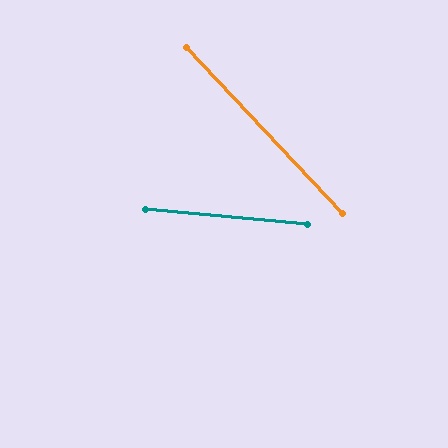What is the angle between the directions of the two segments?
Approximately 42 degrees.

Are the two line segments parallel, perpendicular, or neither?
Neither parallel nor perpendicular — they differ by about 42°.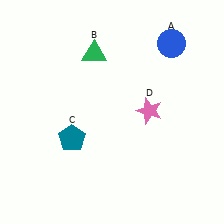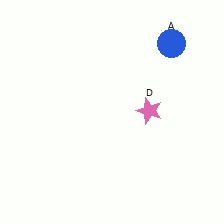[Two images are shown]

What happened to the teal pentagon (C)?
The teal pentagon (C) was removed in Image 2. It was in the bottom-left area of Image 1.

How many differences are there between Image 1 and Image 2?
There are 2 differences between the two images.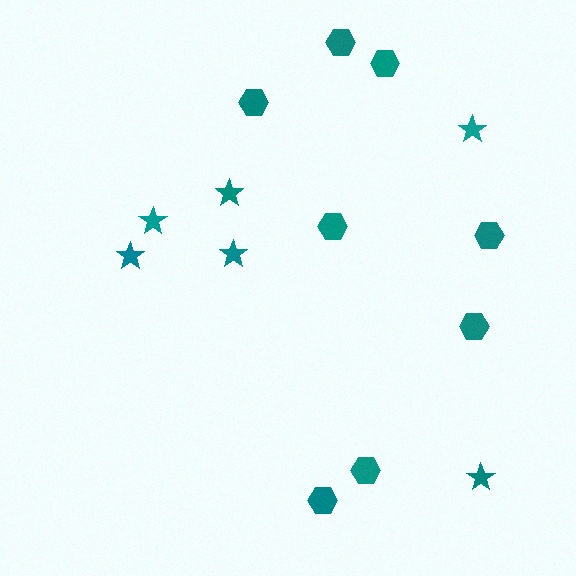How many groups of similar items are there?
There are 2 groups: one group of stars (6) and one group of hexagons (8).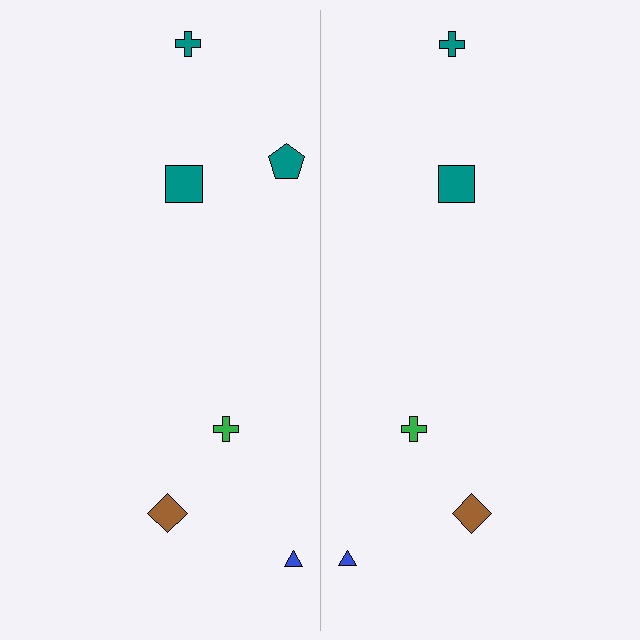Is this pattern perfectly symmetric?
No, the pattern is not perfectly symmetric. A teal pentagon is missing from the right side.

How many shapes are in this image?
There are 11 shapes in this image.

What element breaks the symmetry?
A teal pentagon is missing from the right side.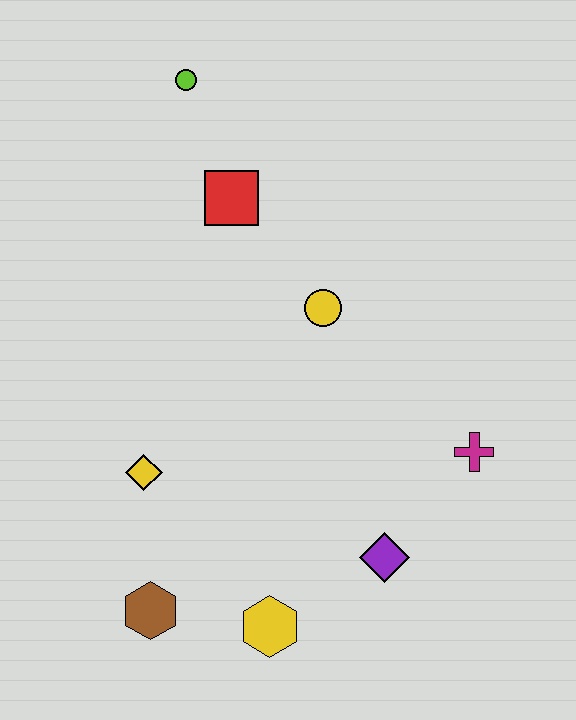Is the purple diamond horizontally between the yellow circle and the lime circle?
No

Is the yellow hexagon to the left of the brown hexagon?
No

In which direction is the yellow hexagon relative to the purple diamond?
The yellow hexagon is to the left of the purple diamond.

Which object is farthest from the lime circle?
The yellow hexagon is farthest from the lime circle.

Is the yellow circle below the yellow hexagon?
No